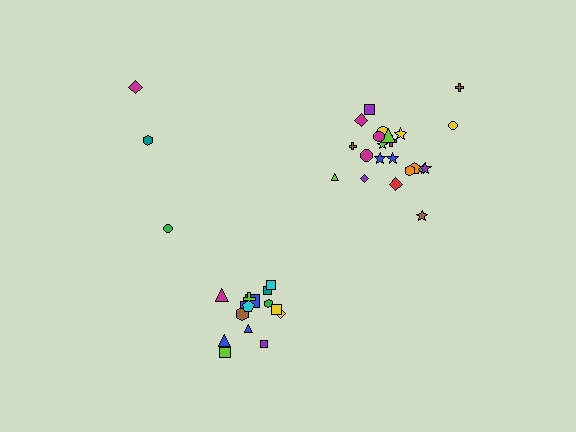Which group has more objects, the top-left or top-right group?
The top-right group.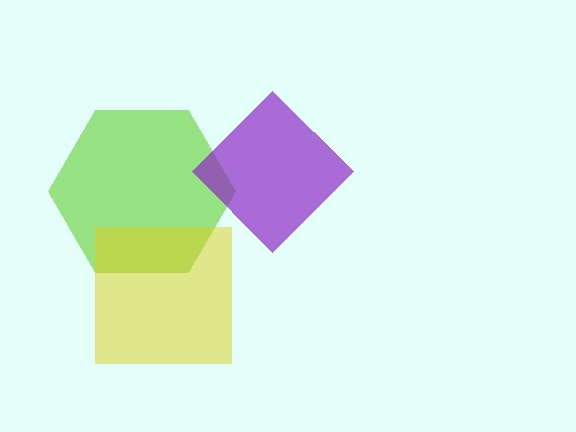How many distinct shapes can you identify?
There are 3 distinct shapes: a lime hexagon, a yellow square, a purple diamond.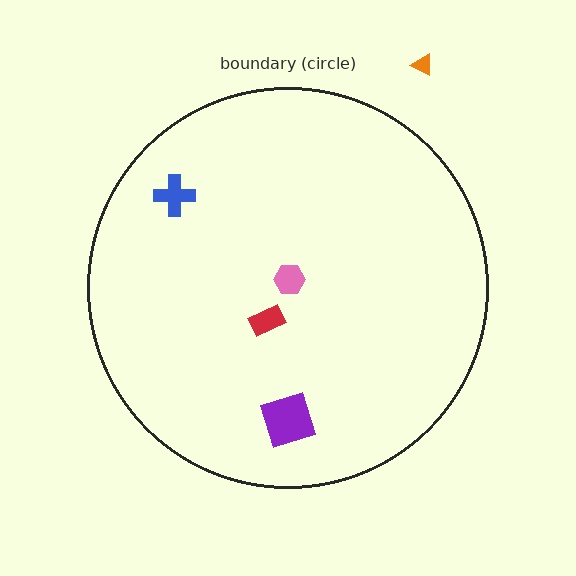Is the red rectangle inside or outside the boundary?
Inside.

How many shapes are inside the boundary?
4 inside, 1 outside.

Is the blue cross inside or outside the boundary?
Inside.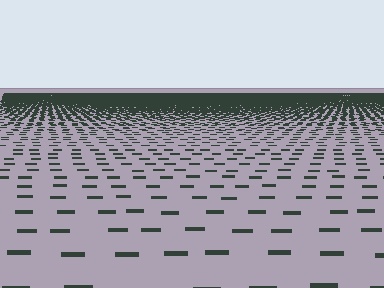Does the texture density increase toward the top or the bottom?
Density increases toward the top.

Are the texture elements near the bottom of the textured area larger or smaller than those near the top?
Larger. Near the bottom, elements are closer to the viewer and appear at a bigger on-screen size.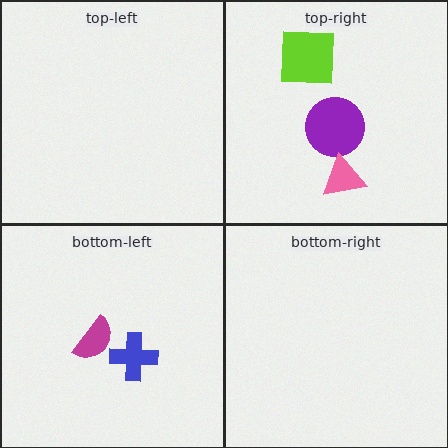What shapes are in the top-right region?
The purple circle, the lime square, the pink triangle.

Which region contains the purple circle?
The top-right region.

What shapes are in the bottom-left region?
The magenta semicircle, the blue cross.